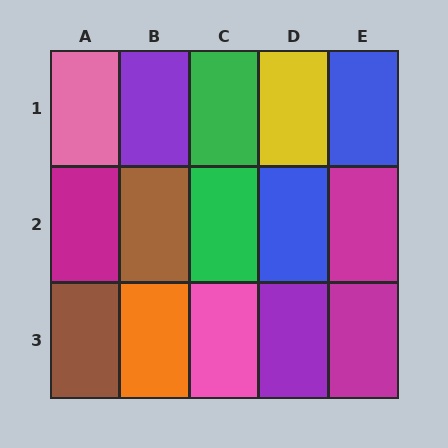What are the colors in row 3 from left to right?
Brown, orange, pink, purple, magenta.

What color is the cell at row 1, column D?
Yellow.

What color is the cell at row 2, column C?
Green.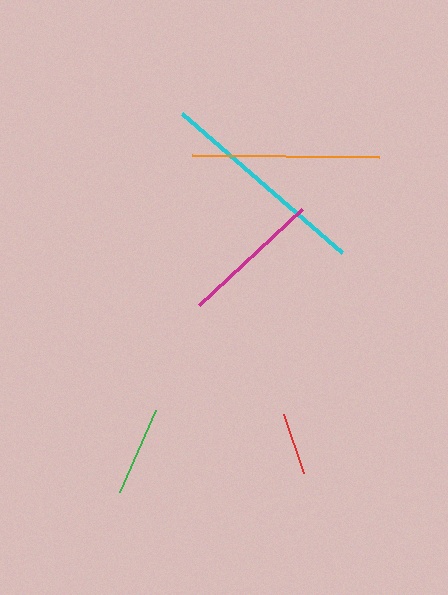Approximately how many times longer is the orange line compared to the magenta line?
The orange line is approximately 1.3 times the length of the magenta line.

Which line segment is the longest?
The cyan line is the longest at approximately 213 pixels.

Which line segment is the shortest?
The red line is the shortest at approximately 63 pixels.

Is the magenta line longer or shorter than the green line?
The magenta line is longer than the green line.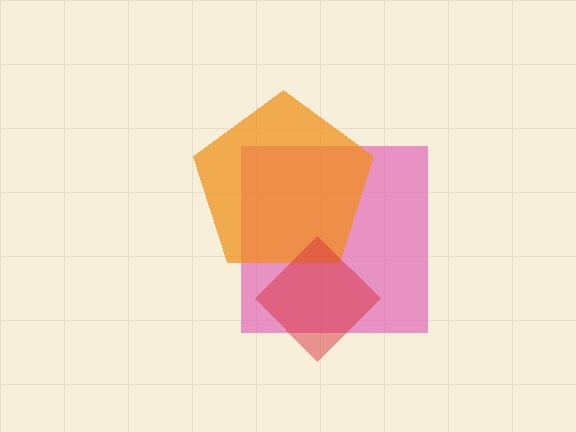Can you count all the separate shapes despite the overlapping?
Yes, there are 3 separate shapes.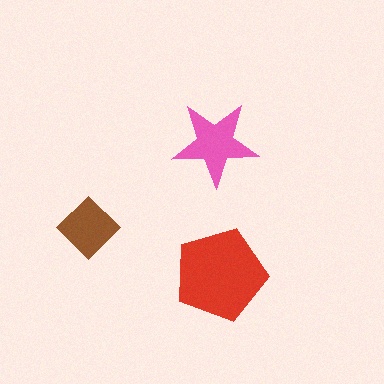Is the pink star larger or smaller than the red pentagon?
Smaller.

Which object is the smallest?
The brown diamond.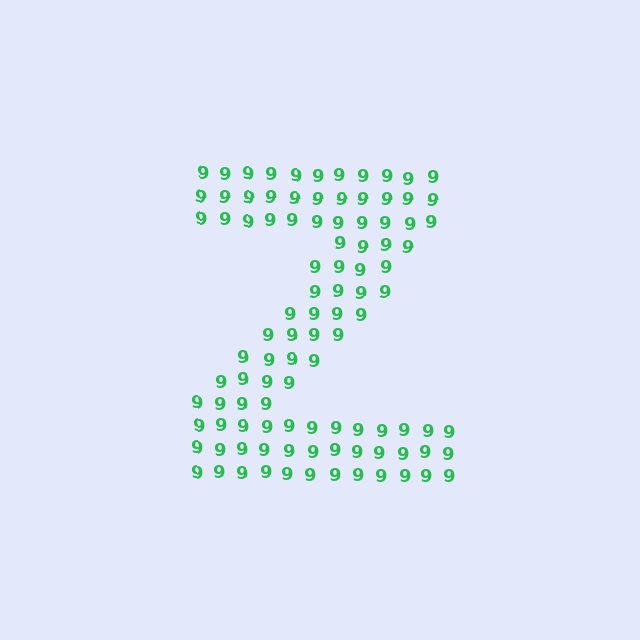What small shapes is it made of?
It is made of small digit 9's.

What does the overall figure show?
The overall figure shows the letter Z.